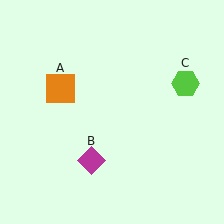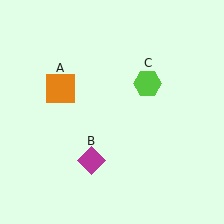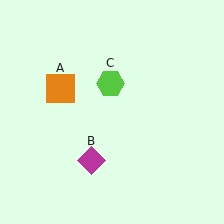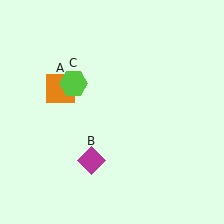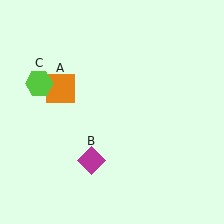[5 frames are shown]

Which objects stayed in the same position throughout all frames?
Orange square (object A) and magenta diamond (object B) remained stationary.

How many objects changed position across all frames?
1 object changed position: lime hexagon (object C).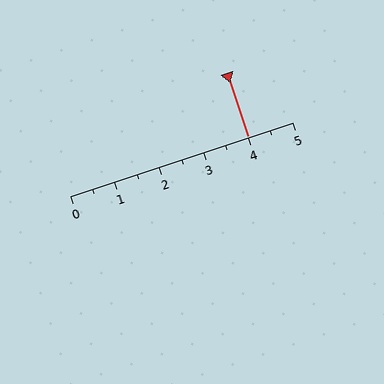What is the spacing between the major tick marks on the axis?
The major ticks are spaced 1 apart.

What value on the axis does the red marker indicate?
The marker indicates approximately 4.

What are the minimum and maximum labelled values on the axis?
The axis runs from 0 to 5.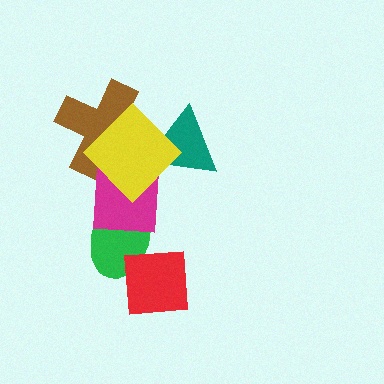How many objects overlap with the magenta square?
2 objects overlap with the magenta square.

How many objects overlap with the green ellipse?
2 objects overlap with the green ellipse.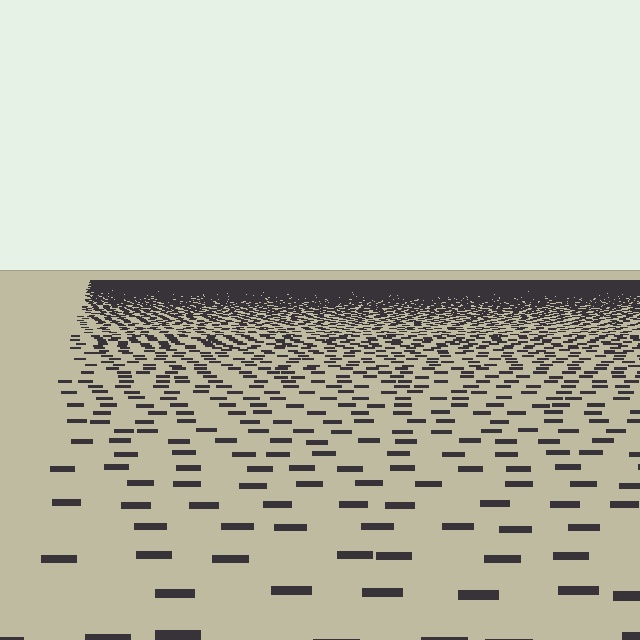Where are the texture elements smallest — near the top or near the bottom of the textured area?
Near the top.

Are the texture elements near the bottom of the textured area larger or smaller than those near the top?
Larger. Near the bottom, elements are closer to the viewer and appear at a bigger on-screen size.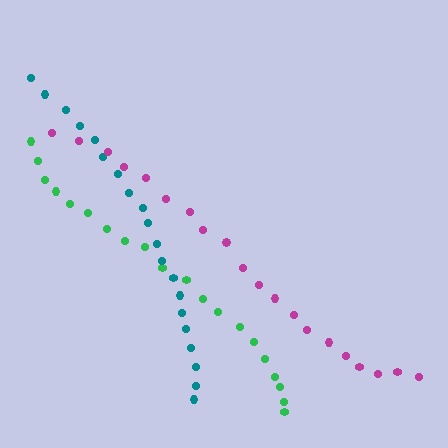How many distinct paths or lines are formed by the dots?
There are 3 distinct paths.